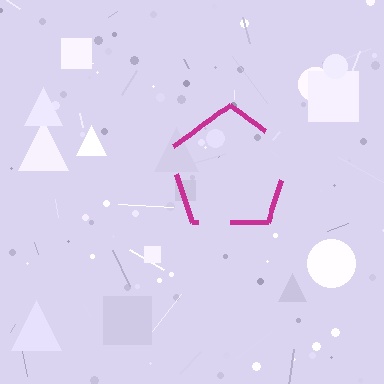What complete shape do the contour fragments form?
The contour fragments form a pentagon.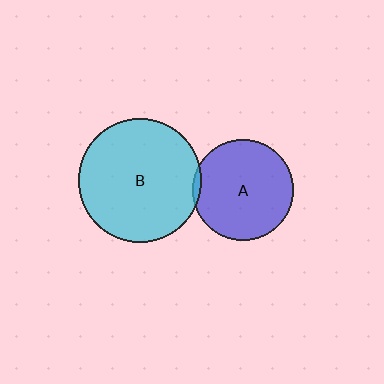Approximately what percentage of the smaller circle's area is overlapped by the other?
Approximately 5%.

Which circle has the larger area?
Circle B (cyan).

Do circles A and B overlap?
Yes.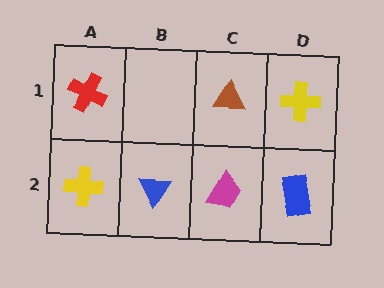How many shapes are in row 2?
4 shapes.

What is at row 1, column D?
A yellow cross.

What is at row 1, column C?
A brown triangle.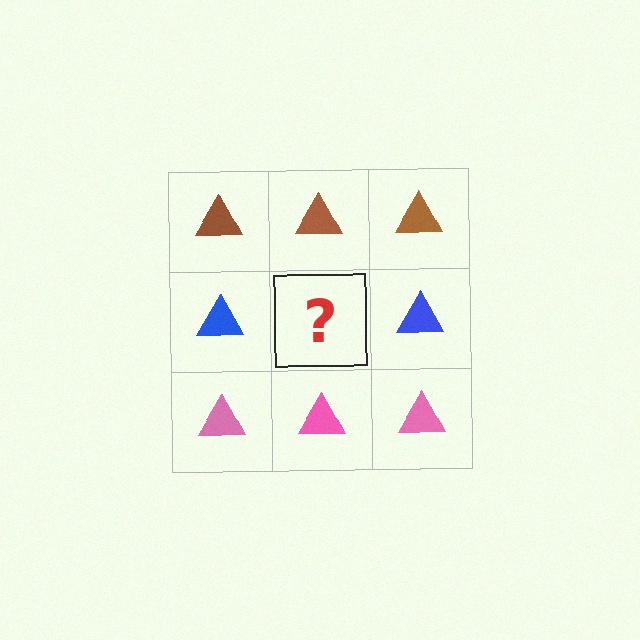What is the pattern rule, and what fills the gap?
The rule is that each row has a consistent color. The gap should be filled with a blue triangle.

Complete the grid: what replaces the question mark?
The question mark should be replaced with a blue triangle.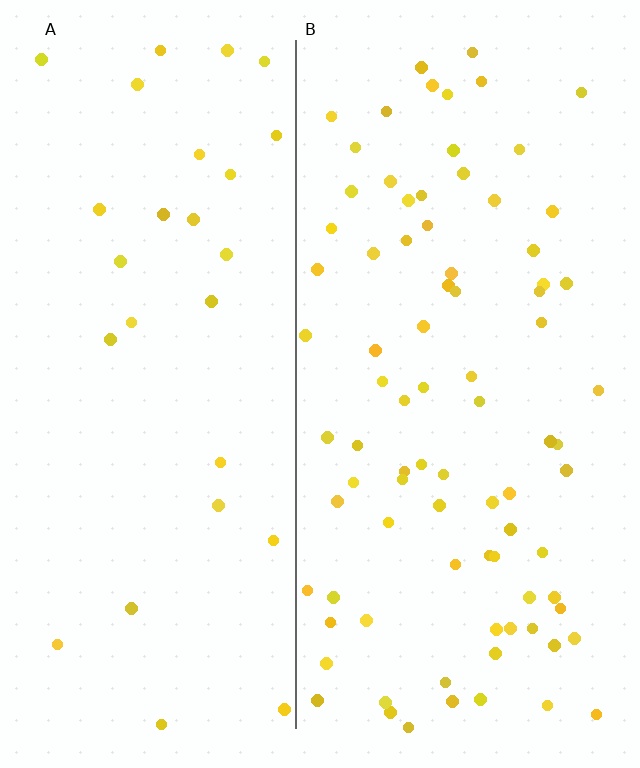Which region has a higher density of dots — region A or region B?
B (the right).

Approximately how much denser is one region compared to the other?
Approximately 3.0× — region B over region A.